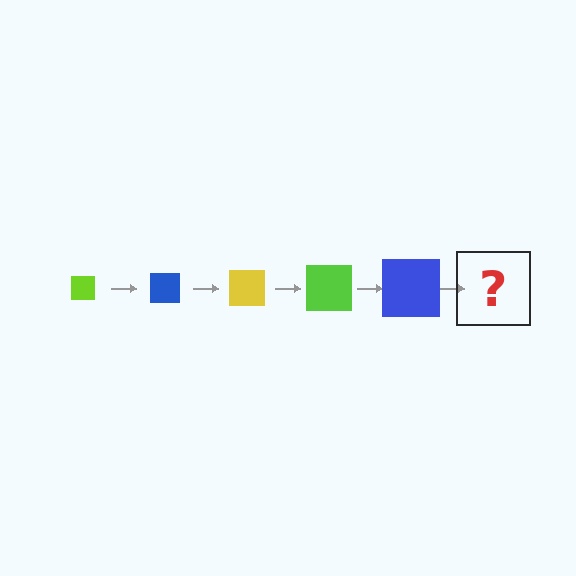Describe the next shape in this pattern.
It should be a yellow square, larger than the previous one.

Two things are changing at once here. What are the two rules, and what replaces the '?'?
The two rules are that the square grows larger each step and the color cycles through lime, blue, and yellow. The '?' should be a yellow square, larger than the previous one.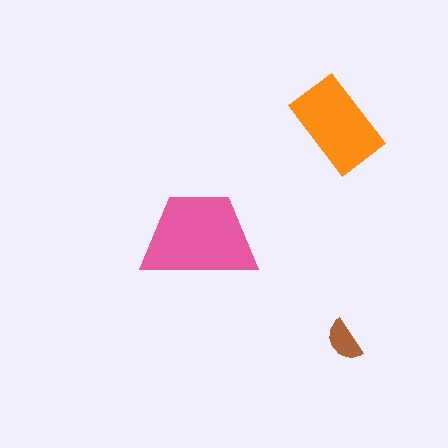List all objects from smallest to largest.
The brown semicircle, the orange rectangle, the pink trapezoid.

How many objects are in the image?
There are 3 objects in the image.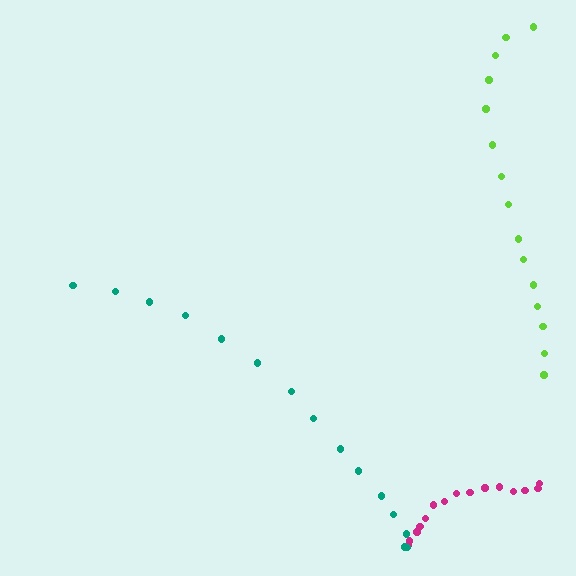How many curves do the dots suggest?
There are 3 distinct paths.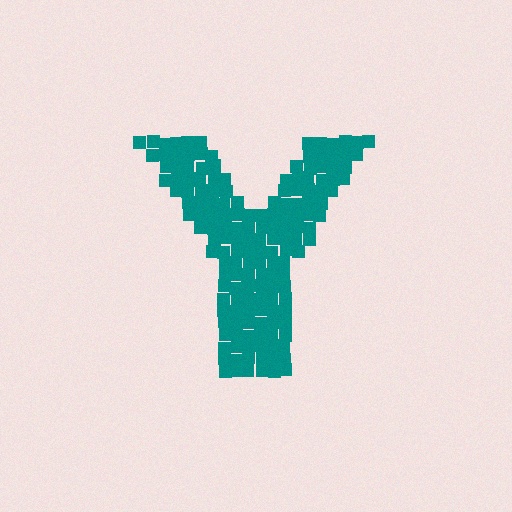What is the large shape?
The large shape is the letter Y.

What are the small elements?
The small elements are squares.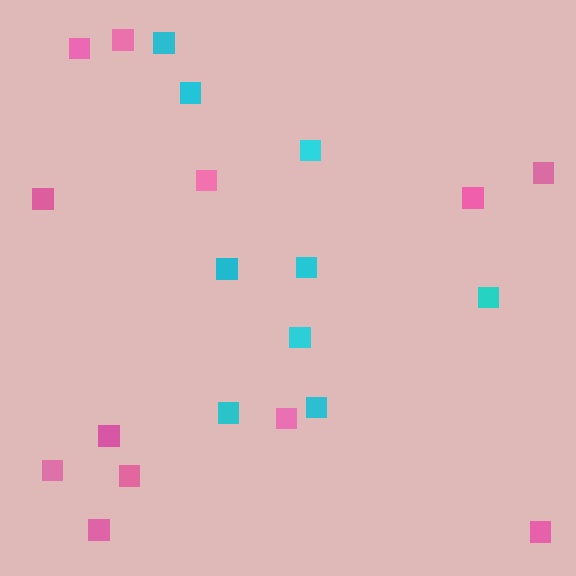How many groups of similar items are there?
There are 2 groups: one group of cyan squares (9) and one group of pink squares (12).